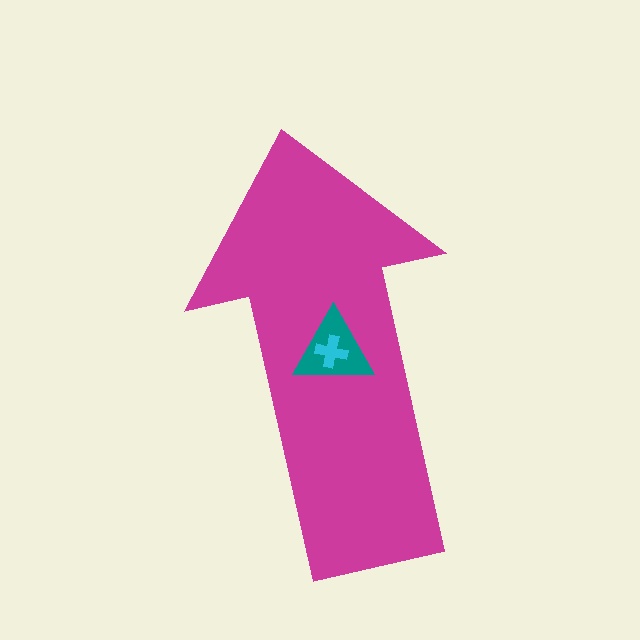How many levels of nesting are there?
3.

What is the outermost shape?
The magenta arrow.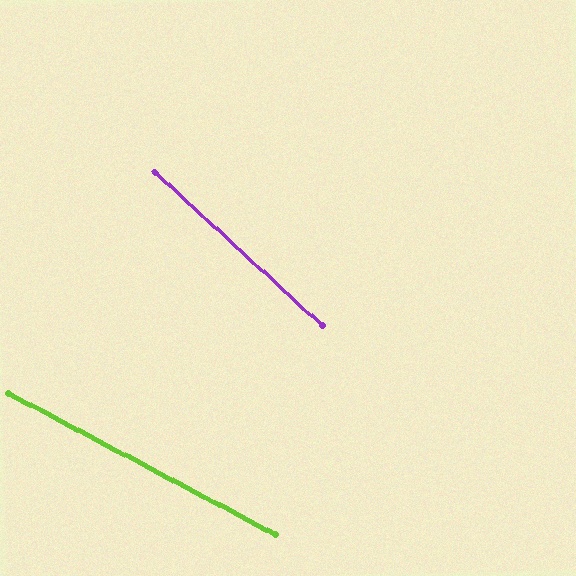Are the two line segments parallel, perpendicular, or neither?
Neither parallel nor perpendicular — they differ by about 15°.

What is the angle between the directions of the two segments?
Approximately 15 degrees.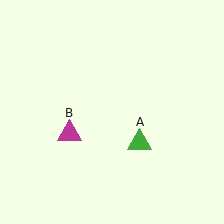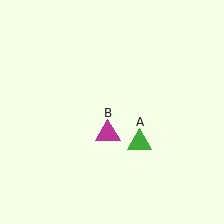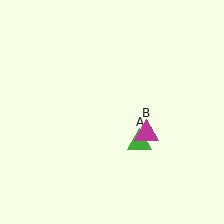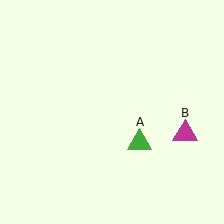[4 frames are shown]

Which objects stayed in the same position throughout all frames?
Green triangle (object A) remained stationary.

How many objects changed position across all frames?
1 object changed position: magenta triangle (object B).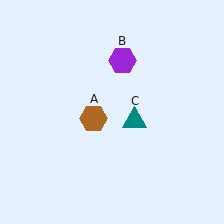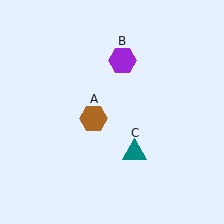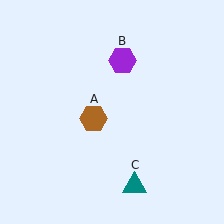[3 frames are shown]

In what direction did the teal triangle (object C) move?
The teal triangle (object C) moved down.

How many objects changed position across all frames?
1 object changed position: teal triangle (object C).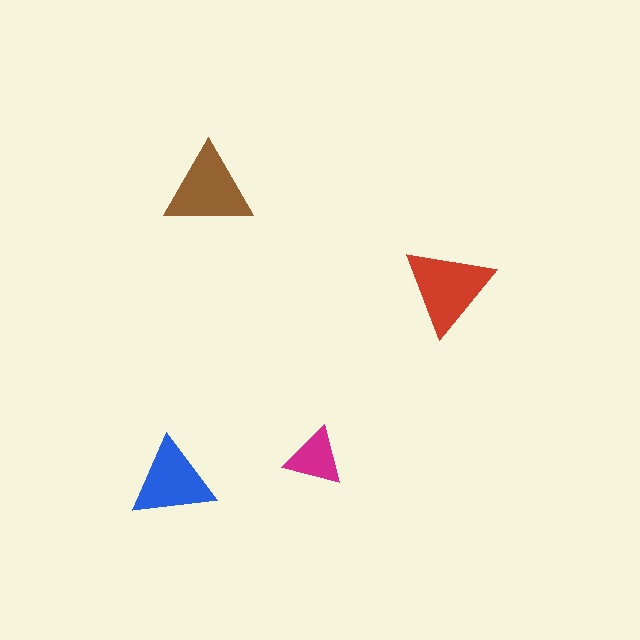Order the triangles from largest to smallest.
the red one, the brown one, the blue one, the magenta one.